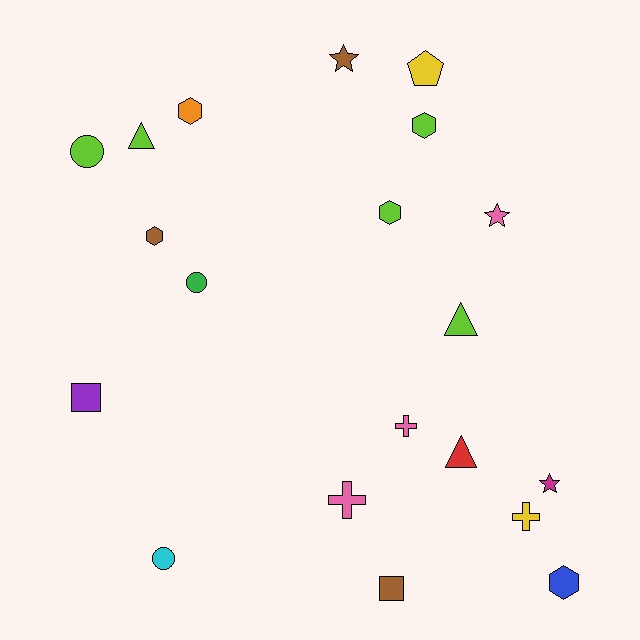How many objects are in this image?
There are 20 objects.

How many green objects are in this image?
There is 1 green object.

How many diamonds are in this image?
There are no diamonds.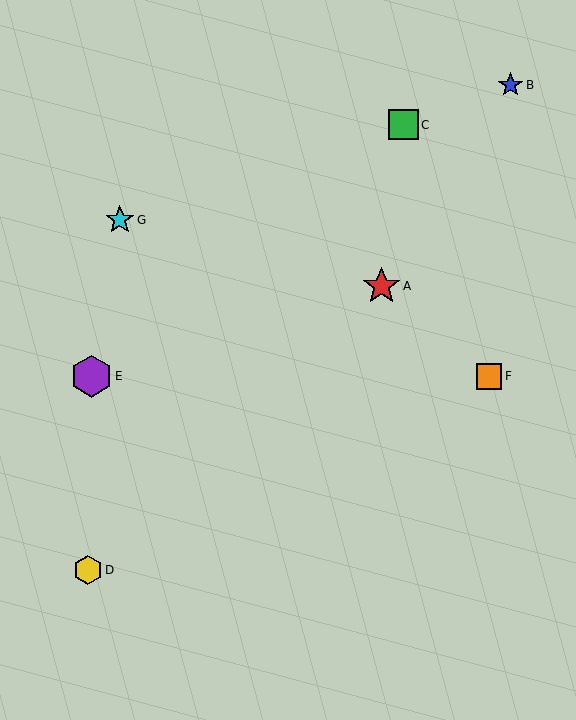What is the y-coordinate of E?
Object E is at y≈376.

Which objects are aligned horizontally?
Objects E, F are aligned horizontally.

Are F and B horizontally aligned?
No, F is at y≈376 and B is at y≈85.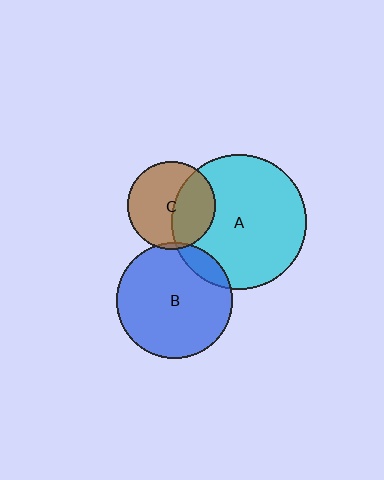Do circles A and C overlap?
Yes.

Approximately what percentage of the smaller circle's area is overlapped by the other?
Approximately 40%.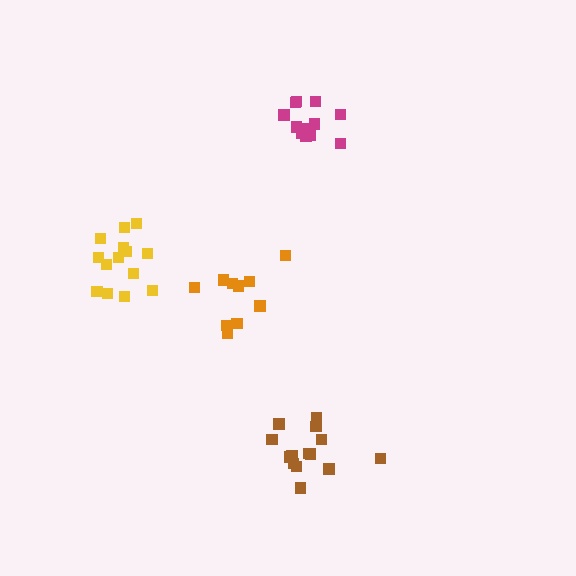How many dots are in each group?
Group 1: 13 dots, Group 2: 14 dots, Group 3: 15 dots, Group 4: 10 dots (52 total).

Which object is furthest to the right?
The magenta cluster is rightmost.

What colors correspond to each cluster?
The clusters are colored: magenta, yellow, brown, orange.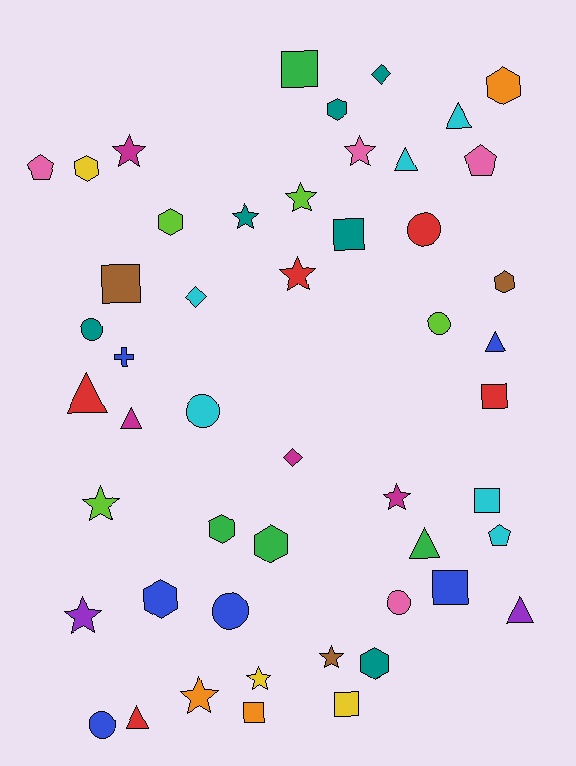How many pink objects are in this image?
There are 4 pink objects.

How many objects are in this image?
There are 50 objects.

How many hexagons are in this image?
There are 9 hexagons.